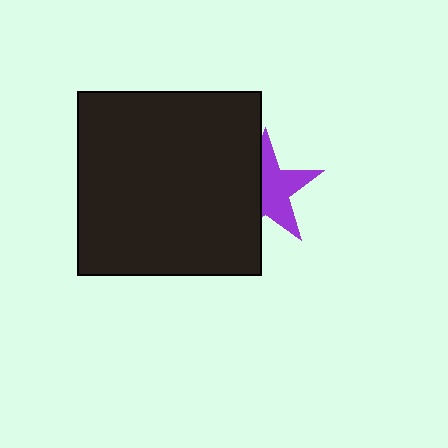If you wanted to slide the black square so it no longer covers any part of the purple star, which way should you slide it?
Slide it left — that is the most direct way to separate the two shapes.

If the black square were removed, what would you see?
You would see the complete purple star.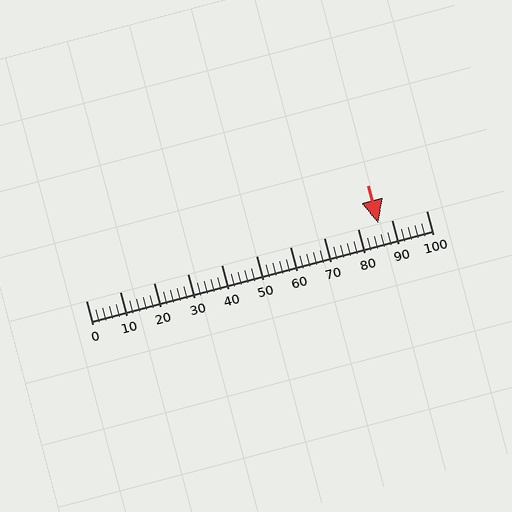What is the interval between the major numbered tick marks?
The major tick marks are spaced 10 units apart.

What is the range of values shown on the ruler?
The ruler shows values from 0 to 100.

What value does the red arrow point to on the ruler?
The red arrow points to approximately 86.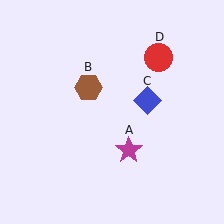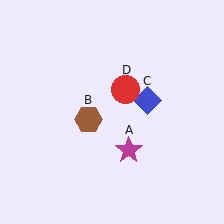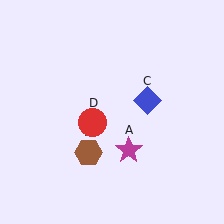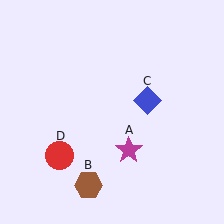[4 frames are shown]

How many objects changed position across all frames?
2 objects changed position: brown hexagon (object B), red circle (object D).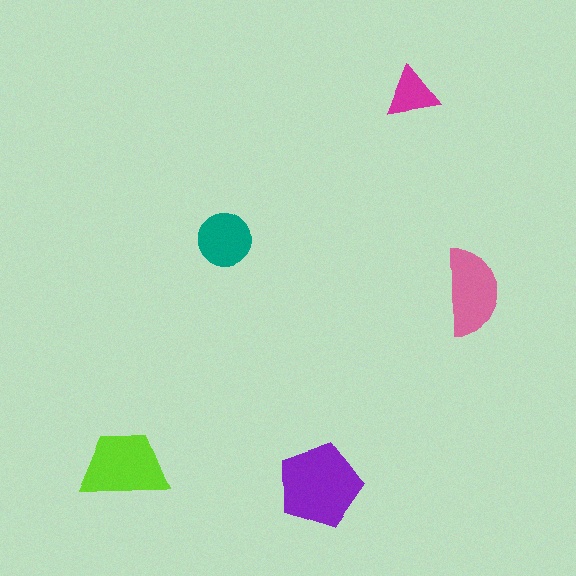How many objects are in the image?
There are 5 objects in the image.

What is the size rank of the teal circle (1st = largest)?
4th.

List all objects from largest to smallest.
The purple pentagon, the lime trapezoid, the pink semicircle, the teal circle, the magenta triangle.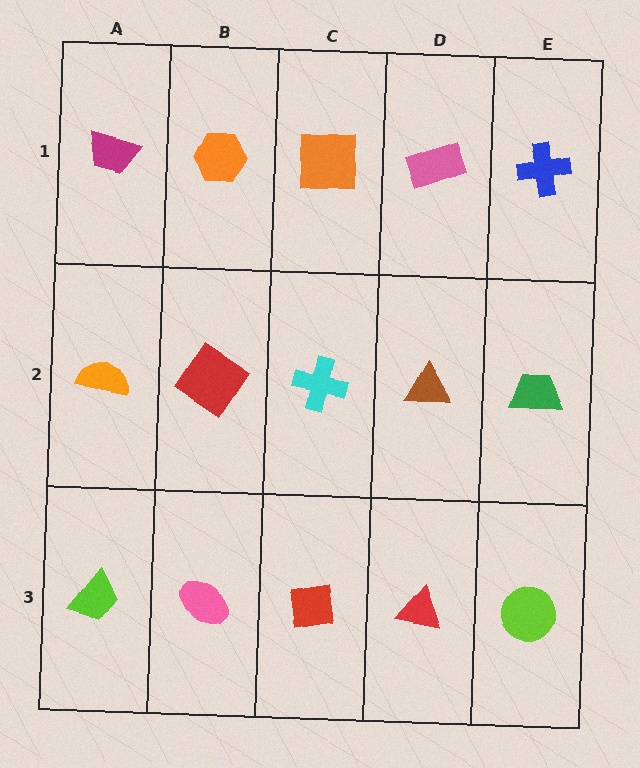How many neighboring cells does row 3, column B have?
3.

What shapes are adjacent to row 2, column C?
An orange square (row 1, column C), a red square (row 3, column C), a red diamond (row 2, column B), a brown triangle (row 2, column D).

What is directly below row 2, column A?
A lime trapezoid.